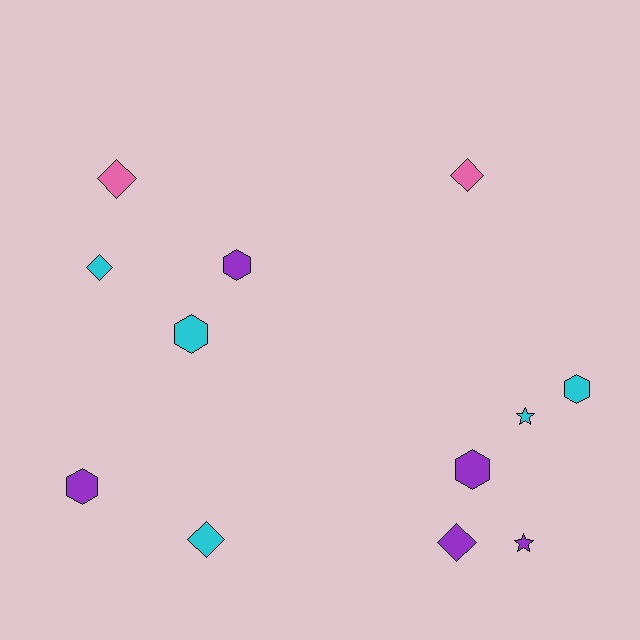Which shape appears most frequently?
Diamond, with 5 objects.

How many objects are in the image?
There are 12 objects.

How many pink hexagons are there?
There are no pink hexagons.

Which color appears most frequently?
Purple, with 5 objects.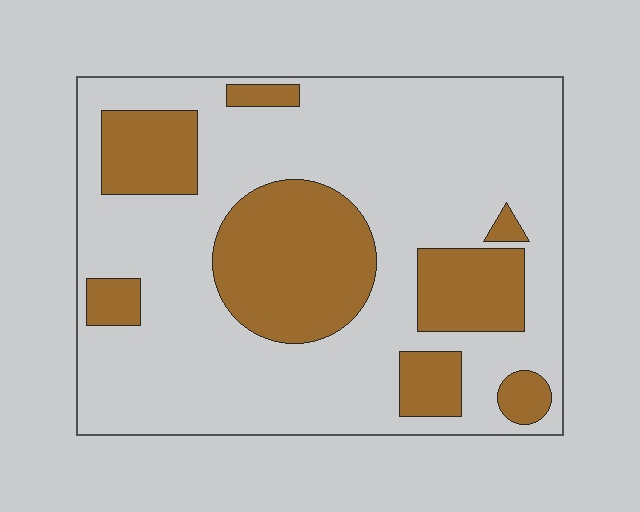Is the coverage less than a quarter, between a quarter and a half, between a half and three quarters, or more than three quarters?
Between a quarter and a half.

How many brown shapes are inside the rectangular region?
8.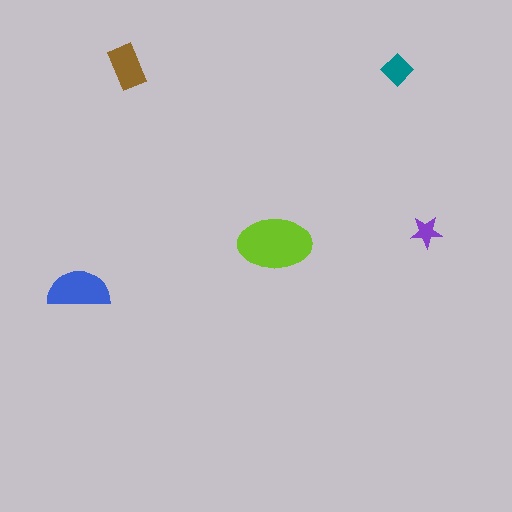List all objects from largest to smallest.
The lime ellipse, the blue semicircle, the brown rectangle, the teal diamond, the purple star.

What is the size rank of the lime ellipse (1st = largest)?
1st.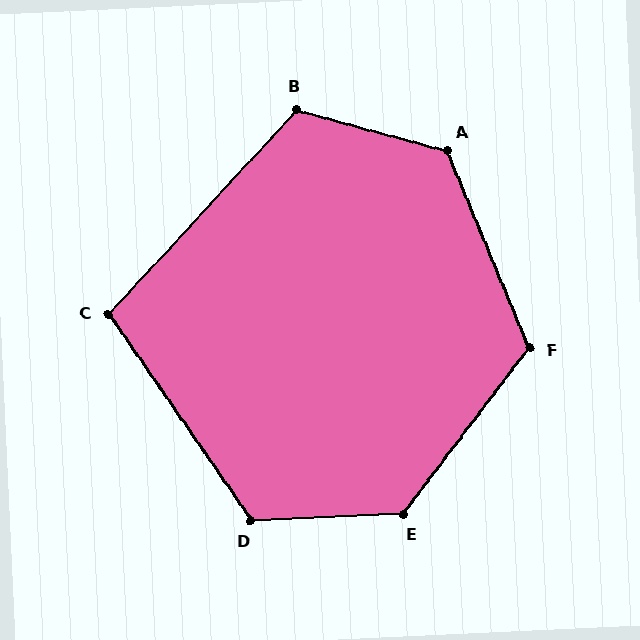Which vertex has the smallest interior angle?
C, at approximately 103 degrees.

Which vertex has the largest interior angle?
E, at approximately 129 degrees.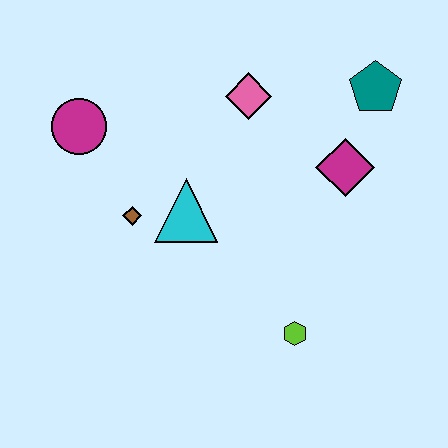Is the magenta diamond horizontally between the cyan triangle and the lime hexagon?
No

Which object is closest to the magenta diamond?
The teal pentagon is closest to the magenta diamond.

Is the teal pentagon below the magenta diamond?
No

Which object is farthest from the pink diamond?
The lime hexagon is farthest from the pink diamond.